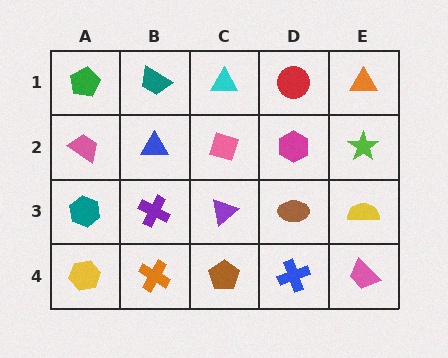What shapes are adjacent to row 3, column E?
A lime star (row 2, column E), a pink trapezoid (row 4, column E), a brown ellipse (row 3, column D).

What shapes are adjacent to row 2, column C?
A cyan triangle (row 1, column C), a purple triangle (row 3, column C), a blue triangle (row 2, column B), a magenta hexagon (row 2, column D).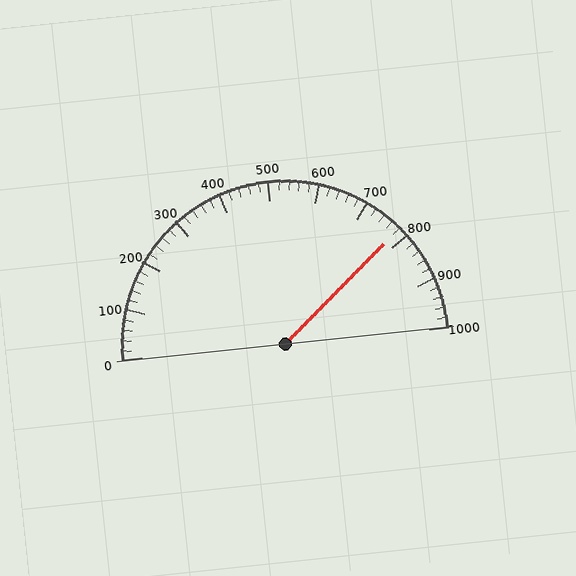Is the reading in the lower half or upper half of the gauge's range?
The reading is in the upper half of the range (0 to 1000).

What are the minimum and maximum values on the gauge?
The gauge ranges from 0 to 1000.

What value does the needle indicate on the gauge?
The needle indicates approximately 780.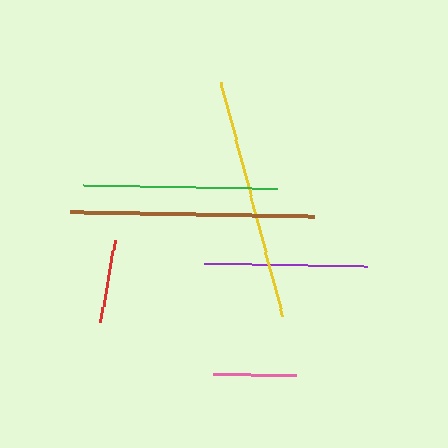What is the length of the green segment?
The green segment is approximately 195 pixels long.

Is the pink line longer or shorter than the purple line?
The purple line is longer than the pink line.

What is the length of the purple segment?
The purple segment is approximately 163 pixels long.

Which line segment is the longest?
The brown line is the longest at approximately 244 pixels.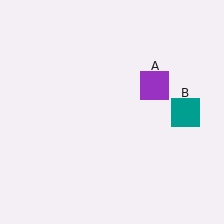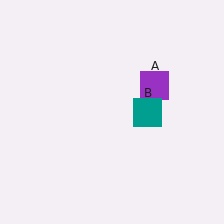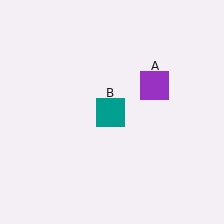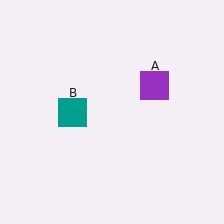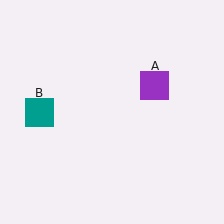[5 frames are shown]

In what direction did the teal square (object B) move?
The teal square (object B) moved left.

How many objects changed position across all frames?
1 object changed position: teal square (object B).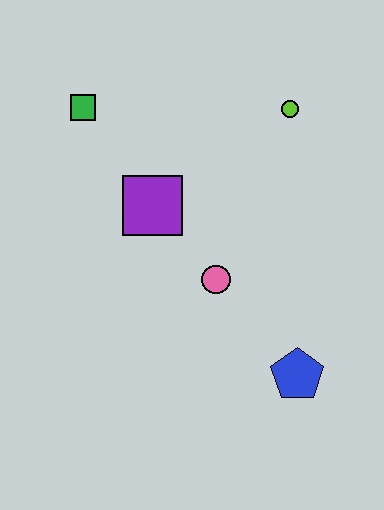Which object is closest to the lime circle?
The purple square is closest to the lime circle.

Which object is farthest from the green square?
The blue pentagon is farthest from the green square.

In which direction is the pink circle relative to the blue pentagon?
The pink circle is above the blue pentagon.